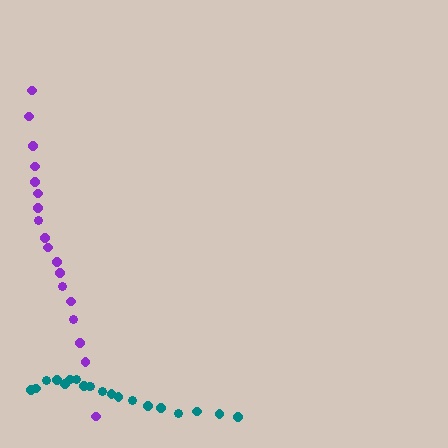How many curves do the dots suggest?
There are 2 distinct paths.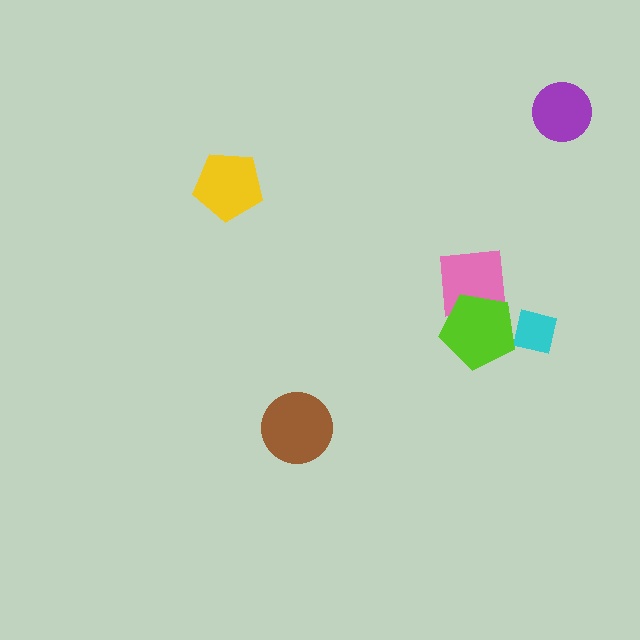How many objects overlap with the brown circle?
0 objects overlap with the brown circle.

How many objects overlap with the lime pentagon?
2 objects overlap with the lime pentagon.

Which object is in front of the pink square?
The lime pentagon is in front of the pink square.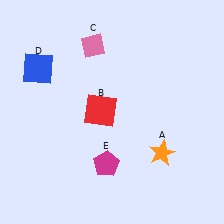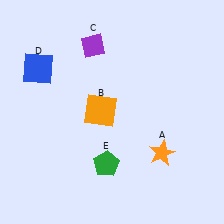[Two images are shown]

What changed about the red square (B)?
In Image 1, B is red. In Image 2, it changed to orange.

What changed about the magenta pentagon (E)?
In Image 1, E is magenta. In Image 2, it changed to green.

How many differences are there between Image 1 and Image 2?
There are 3 differences between the two images.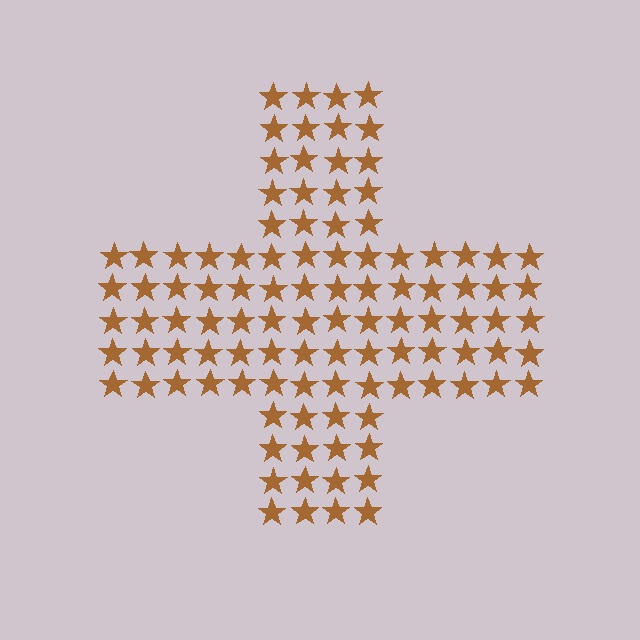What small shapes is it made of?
It is made of small stars.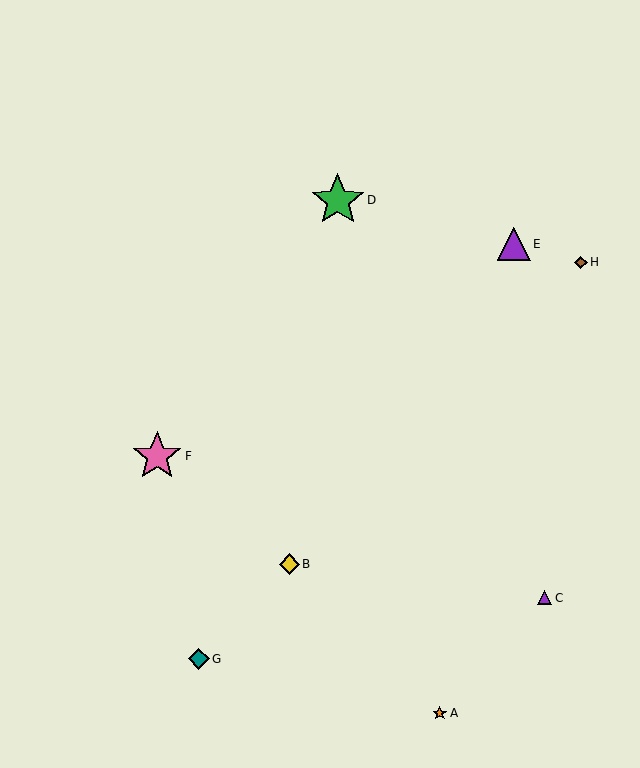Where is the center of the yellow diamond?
The center of the yellow diamond is at (289, 564).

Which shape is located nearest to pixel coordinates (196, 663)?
The teal diamond (labeled G) at (199, 659) is nearest to that location.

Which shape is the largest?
The green star (labeled D) is the largest.